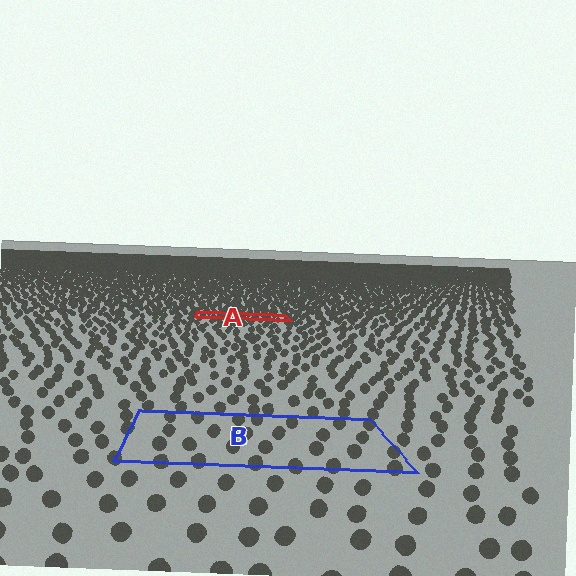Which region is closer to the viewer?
Region B is closer. The texture elements there are larger and more spread out.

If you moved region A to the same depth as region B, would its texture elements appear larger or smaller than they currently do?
They would appear larger. At a closer depth, the same texture elements are projected at a bigger on-screen size.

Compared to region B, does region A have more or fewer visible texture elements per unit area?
Region A has more texture elements per unit area — they are packed more densely because it is farther away.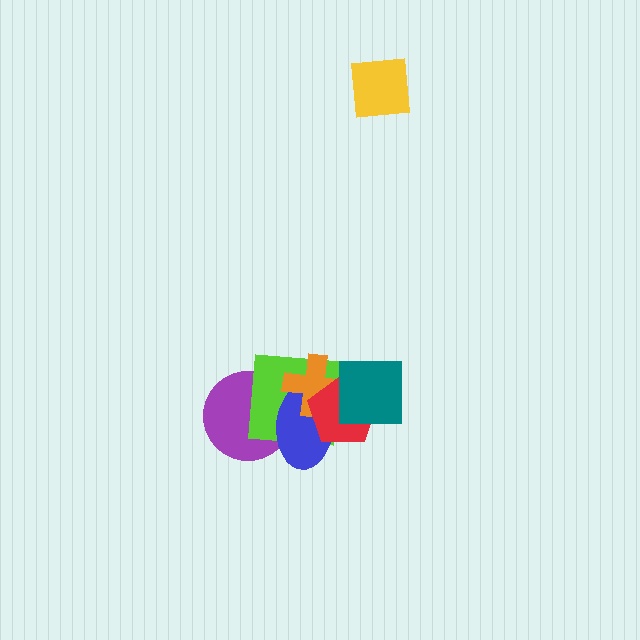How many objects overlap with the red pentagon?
4 objects overlap with the red pentagon.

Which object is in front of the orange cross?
The red pentagon is in front of the orange cross.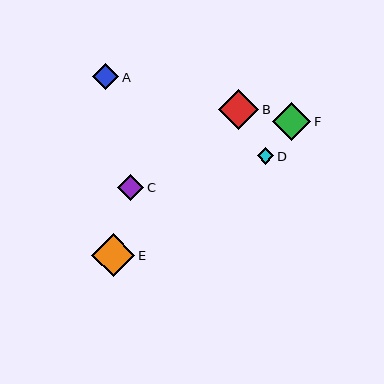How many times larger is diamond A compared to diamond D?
Diamond A is approximately 1.6 times the size of diamond D.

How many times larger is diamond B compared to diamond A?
Diamond B is approximately 1.5 times the size of diamond A.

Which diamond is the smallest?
Diamond D is the smallest with a size of approximately 16 pixels.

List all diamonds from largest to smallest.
From largest to smallest: E, B, F, A, C, D.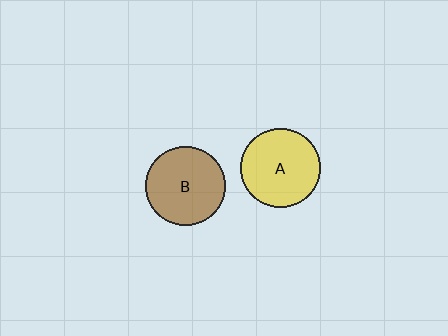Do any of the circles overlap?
No, none of the circles overlap.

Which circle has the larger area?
Circle B (brown).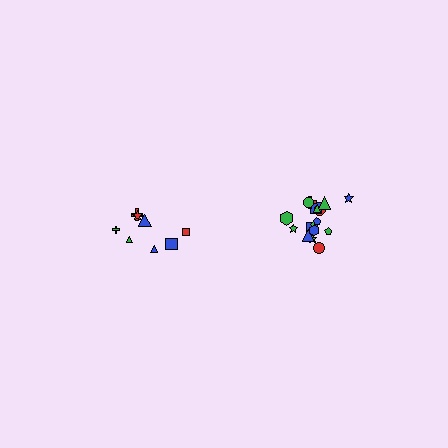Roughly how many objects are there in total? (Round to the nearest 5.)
Roughly 25 objects in total.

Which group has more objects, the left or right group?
The right group.